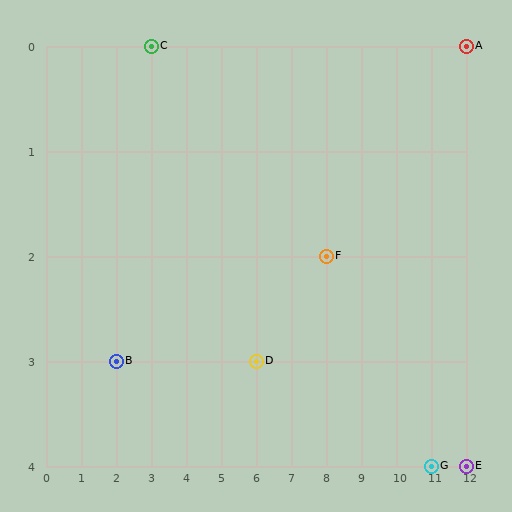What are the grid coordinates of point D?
Point D is at grid coordinates (6, 3).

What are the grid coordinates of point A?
Point A is at grid coordinates (12, 0).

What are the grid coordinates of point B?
Point B is at grid coordinates (2, 3).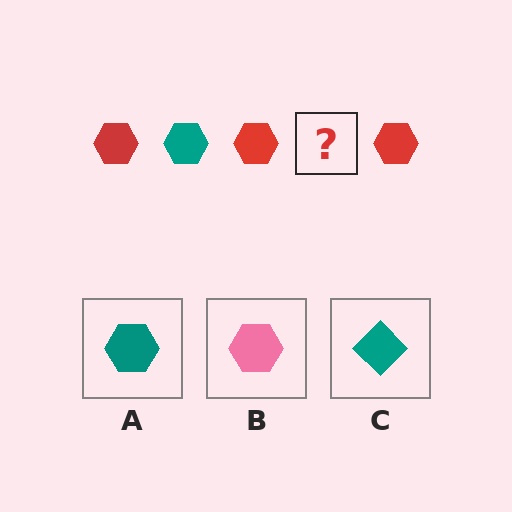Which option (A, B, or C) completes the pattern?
A.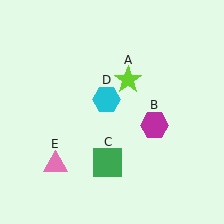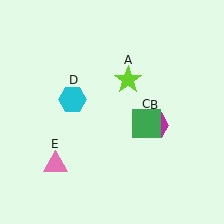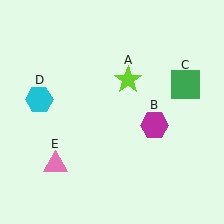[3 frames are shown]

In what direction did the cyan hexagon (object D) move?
The cyan hexagon (object D) moved left.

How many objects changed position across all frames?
2 objects changed position: green square (object C), cyan hexagon (object D).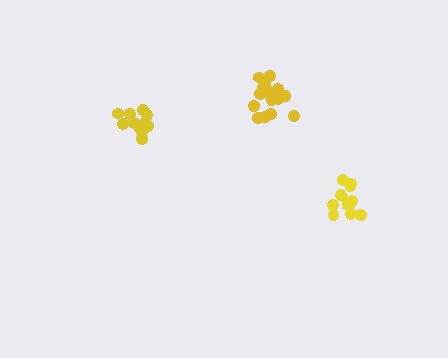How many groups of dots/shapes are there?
There are 3 groups.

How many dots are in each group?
Group 1: 18 dots, Group 2: 12 dots, Group 3: 12 dots (42 total).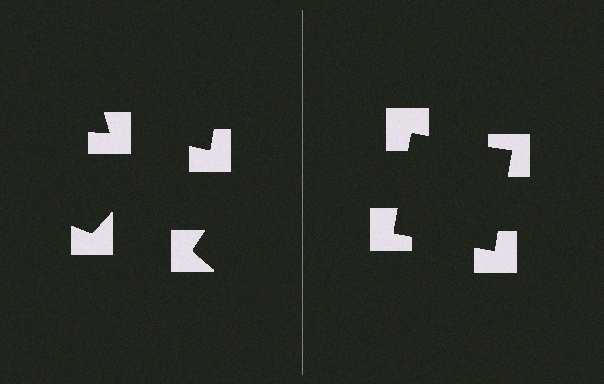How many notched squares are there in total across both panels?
8 — 4 on each side.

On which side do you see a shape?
An illusory square appears on the right side. On the left side the wedge cuts are rotated, so no coherent shape forms.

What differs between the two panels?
The notched squares are positioned identically on both sides; only the wedge orientations differ. On the right they align to a square; on the left they are misaligned.